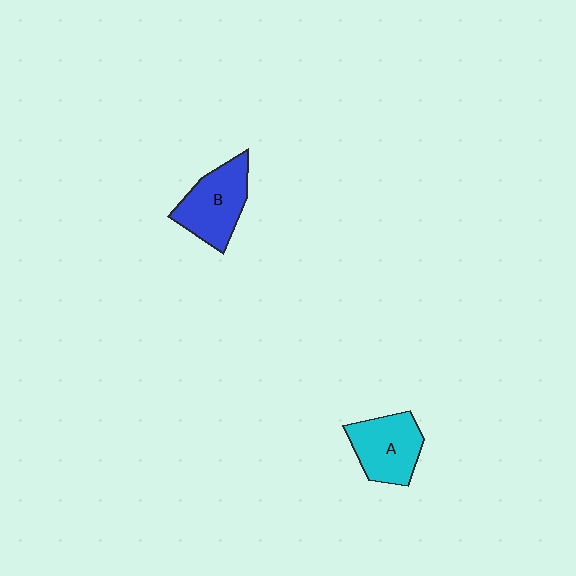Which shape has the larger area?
Shape B (blue).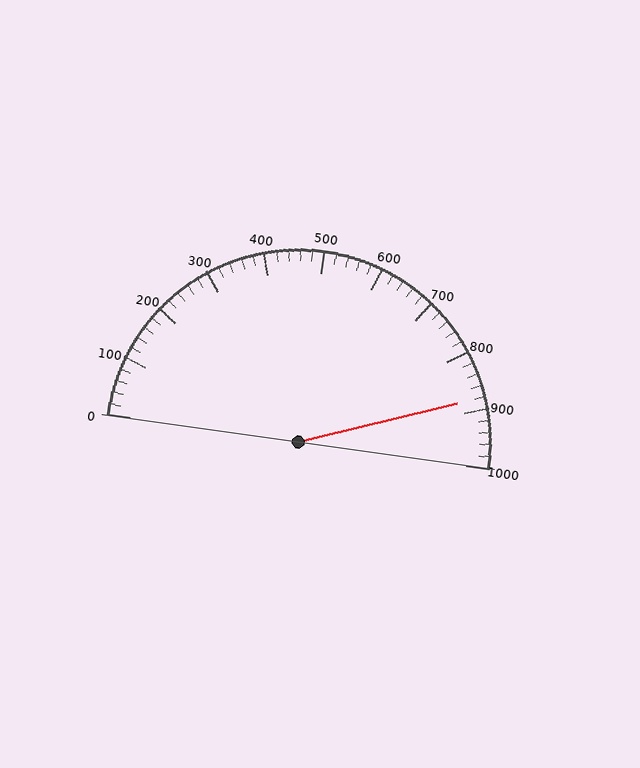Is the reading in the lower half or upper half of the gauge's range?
The reading is in the upper half of the range (0 to 1000).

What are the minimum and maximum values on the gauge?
The gauge ranges from 0 to 1000.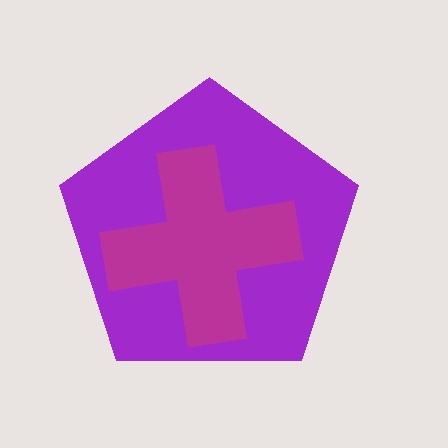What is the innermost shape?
The magenta cross.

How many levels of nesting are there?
2.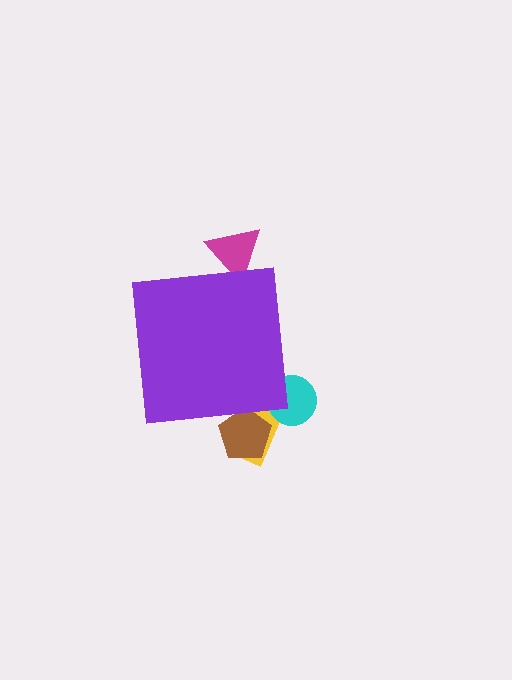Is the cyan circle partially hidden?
Yes, the cyan circle is partially hidden behind the purple square.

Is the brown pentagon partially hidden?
Yes, the brown pentagon is partially hidden behind the purple square.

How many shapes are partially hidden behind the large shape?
4 shapes are partially hidden.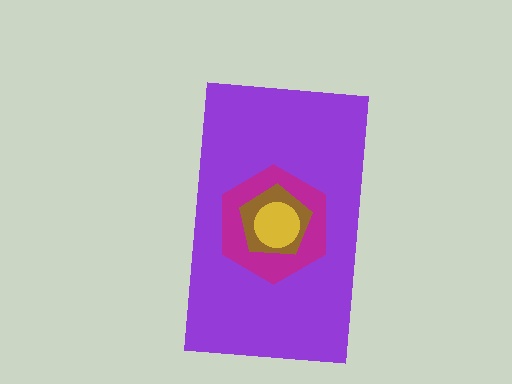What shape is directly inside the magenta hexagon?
The brown pentagon.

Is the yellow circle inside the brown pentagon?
Yes.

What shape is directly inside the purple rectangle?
The magenta hexagon.